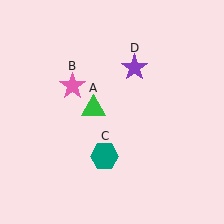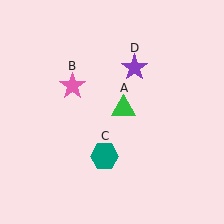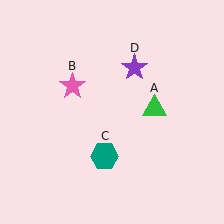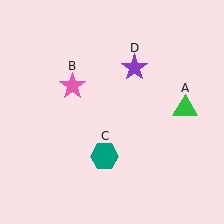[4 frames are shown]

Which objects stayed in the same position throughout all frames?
Pink star (object B) and teal hexagon (object C) and purple star (object D) remained stationary.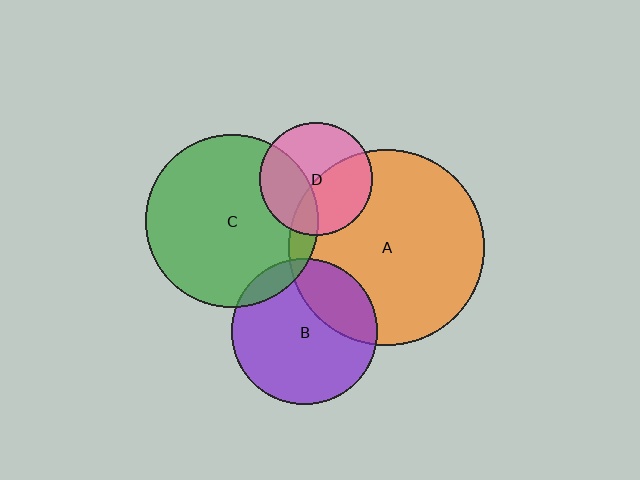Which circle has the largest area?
Circle A (orange).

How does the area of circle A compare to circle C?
Approximately 1.3 times.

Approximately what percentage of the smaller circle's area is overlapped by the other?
Approximately 45%.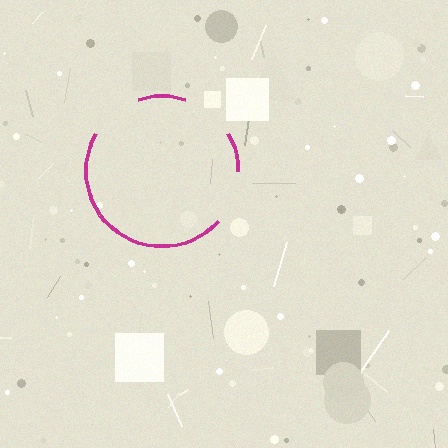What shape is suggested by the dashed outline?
The dashed outline suggests a circle.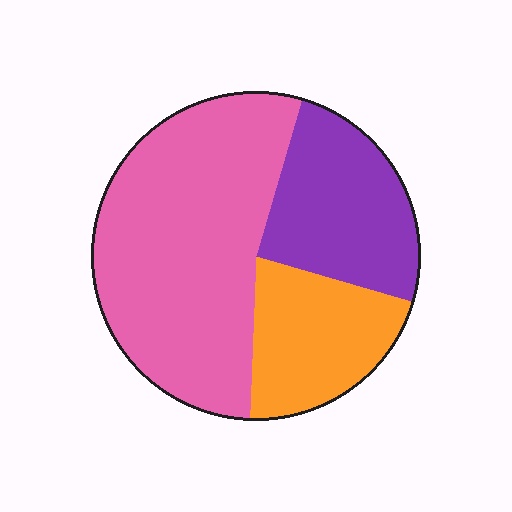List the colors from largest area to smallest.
From largest to smallest: pink, purple, orange.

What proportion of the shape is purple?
Purple covers about 25% of the shape.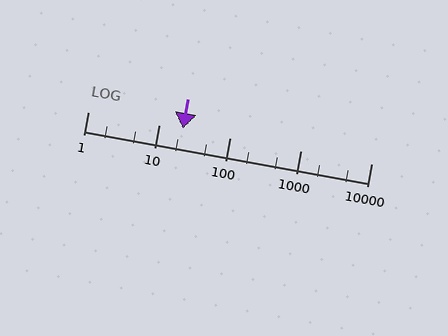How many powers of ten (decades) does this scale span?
The scale spans 4 decades, from 1 to 10000.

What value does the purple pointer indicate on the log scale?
The pointer indicates approximately 22.